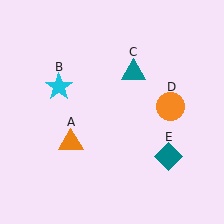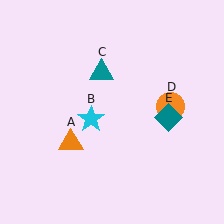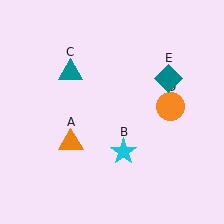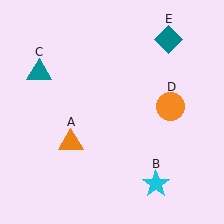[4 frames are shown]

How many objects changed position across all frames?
3 objects changed position: cyan star (object B), teal triangle (object C), teal diamond (object E).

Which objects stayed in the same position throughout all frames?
Orange triangle (object A) and orange circle (object D) remained stationary.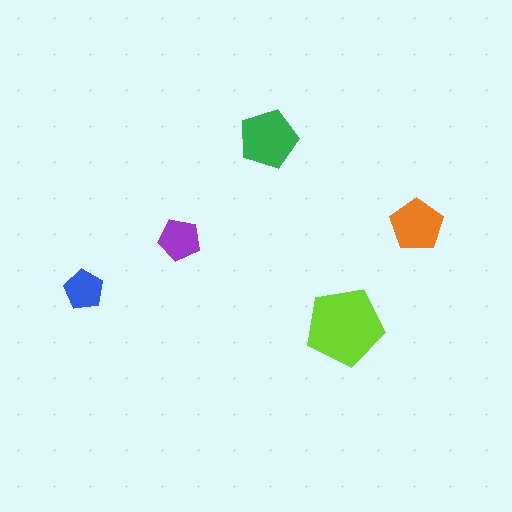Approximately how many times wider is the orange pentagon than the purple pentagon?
About 1.5 times wider.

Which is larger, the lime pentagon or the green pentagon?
The lime one.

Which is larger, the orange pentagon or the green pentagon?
The green one.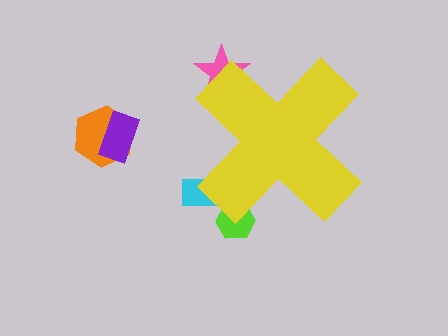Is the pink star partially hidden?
Yes, the pink star is partially hidden behind the yellow cross.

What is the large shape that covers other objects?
A yellow cross.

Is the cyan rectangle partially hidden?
Yes, the cyan rectangle is partially hidden behind the yellow cross.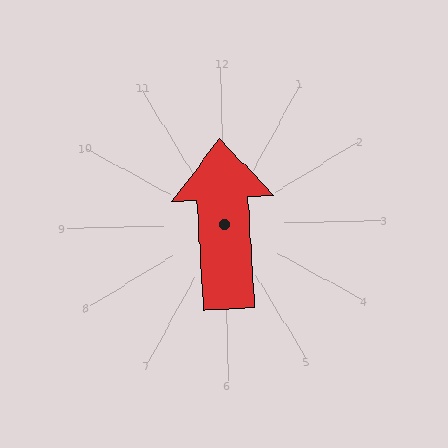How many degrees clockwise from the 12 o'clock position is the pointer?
Approximately 358 degrees.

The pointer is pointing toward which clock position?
Roughly 12 o'clock.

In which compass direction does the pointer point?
North.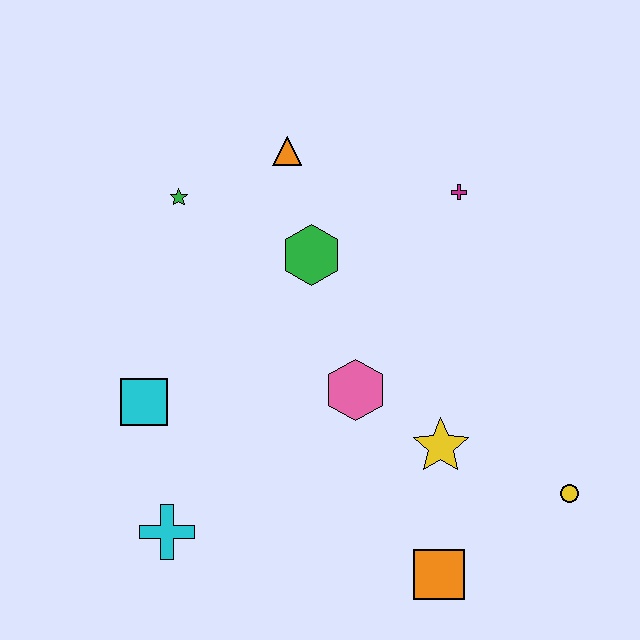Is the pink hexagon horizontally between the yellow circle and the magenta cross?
No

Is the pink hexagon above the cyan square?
Yes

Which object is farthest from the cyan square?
The yellow circle is farthest from the cyan square.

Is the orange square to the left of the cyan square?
No